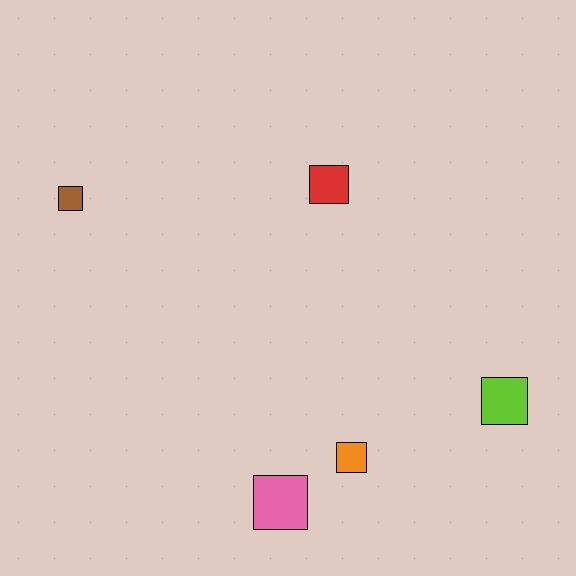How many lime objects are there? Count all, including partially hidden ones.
There is 1 lime object.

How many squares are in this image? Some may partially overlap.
There are 5 squares.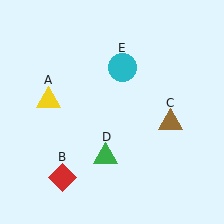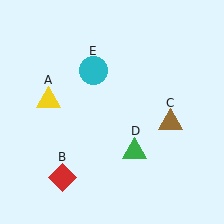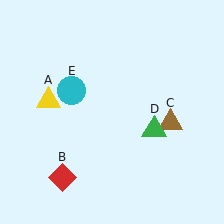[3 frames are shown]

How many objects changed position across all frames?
2 objects changed position: green triangle (object D), cyan circle (object E).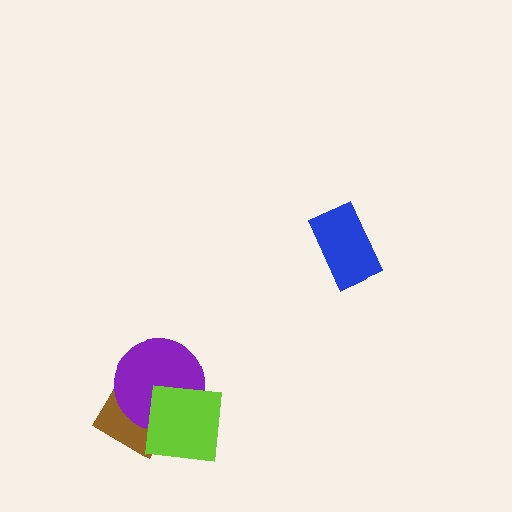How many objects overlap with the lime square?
2 objects overlap with the lime square.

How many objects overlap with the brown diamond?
2 objects overlap with the brown diamond.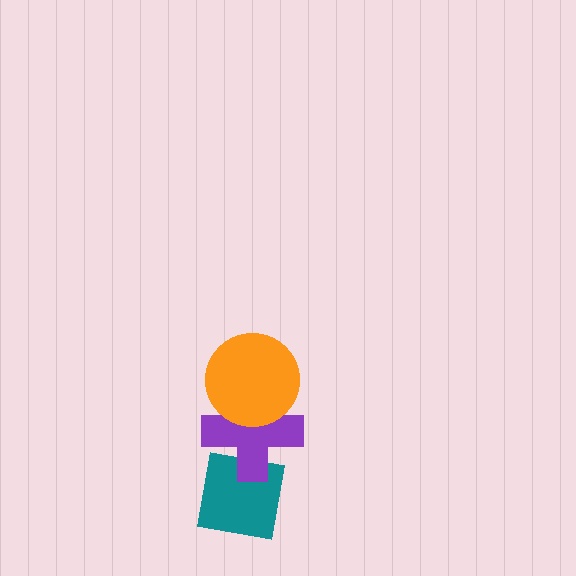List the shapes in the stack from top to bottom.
From top to bottom: the orange circle, the purple cross, the teal square.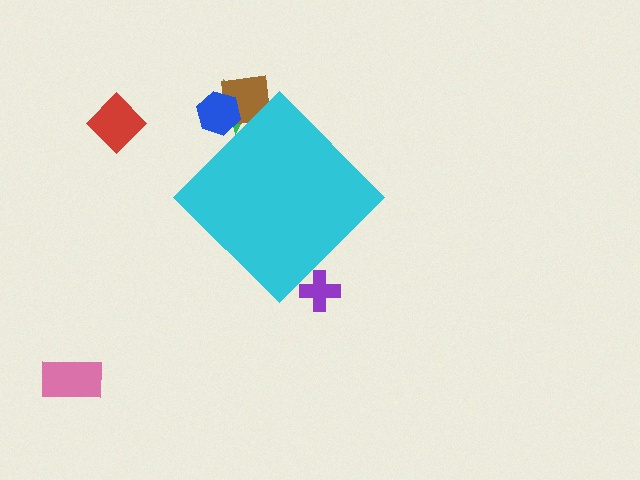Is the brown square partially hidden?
Yes, the brown square is partially hidden behind the cyan diamond.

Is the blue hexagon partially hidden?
Yes, the blue hexagon is partially hidden behind the cyan diamond.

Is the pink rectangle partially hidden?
No, the pink rectangle is fully visible.